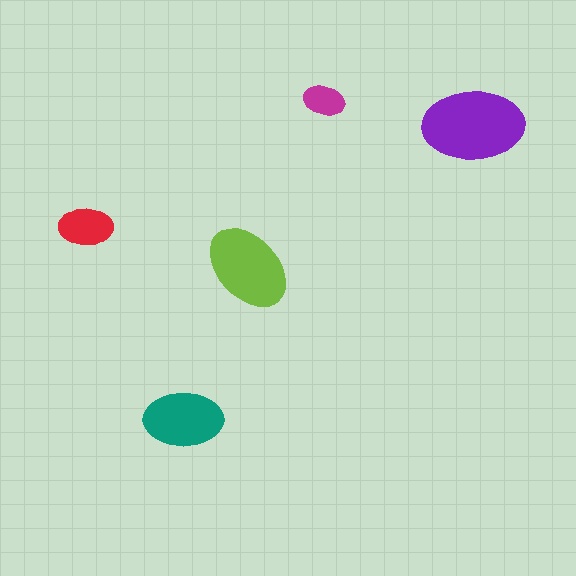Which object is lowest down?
The teal ellipse is bottommost.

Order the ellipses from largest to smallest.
the purple one, the lime one, the teal one, the red one, the magenta one.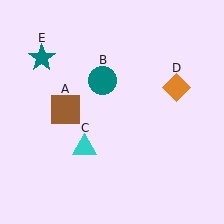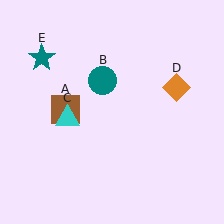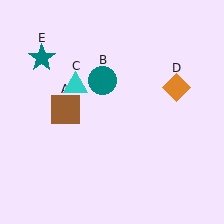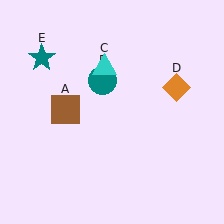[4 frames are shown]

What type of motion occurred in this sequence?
The cyan triangle (object C) rotated clockwise around the center of the scene.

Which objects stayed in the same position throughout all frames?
Brown square (object A) and teal circle (object B) and orange diamond (object D) and teal star (object E) remained stationary.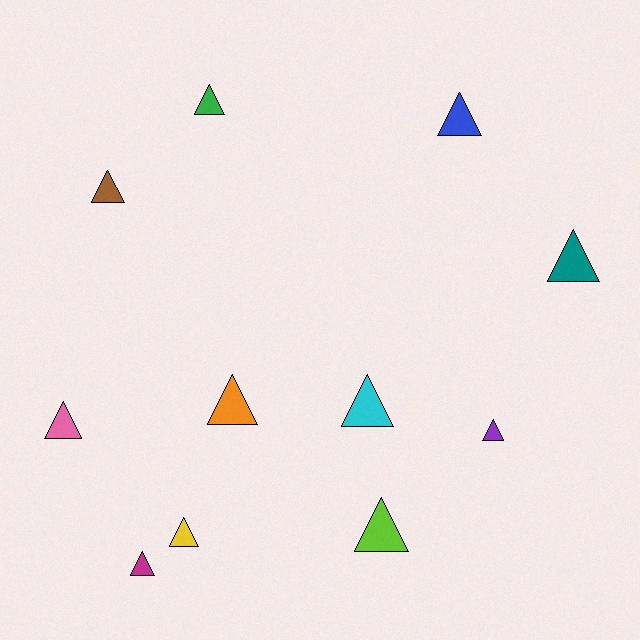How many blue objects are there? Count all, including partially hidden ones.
There is 1 blue object.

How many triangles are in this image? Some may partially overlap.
There are 11 triangles.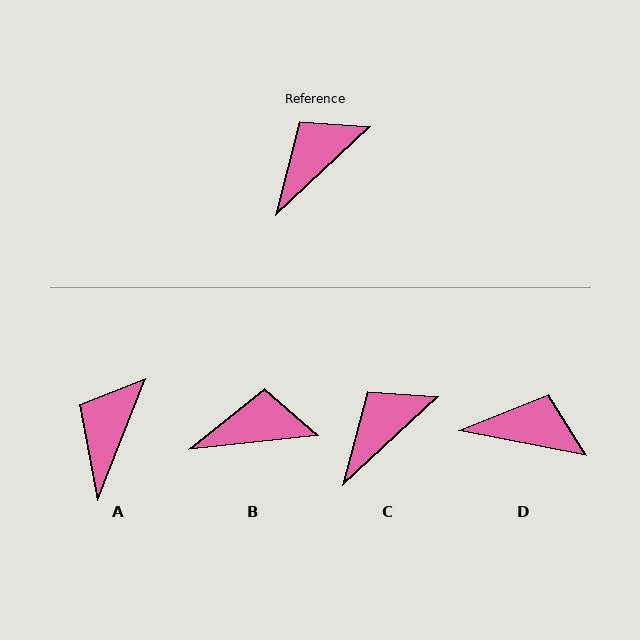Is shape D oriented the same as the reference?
No, it is off by about 54 degrees.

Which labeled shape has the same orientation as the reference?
C.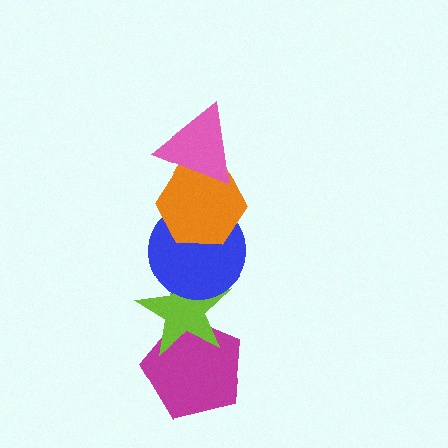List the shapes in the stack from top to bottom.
From top to bottom: the pink triangle, the orange hexagon, the blue circle, the lime star, the magenta pentagon.